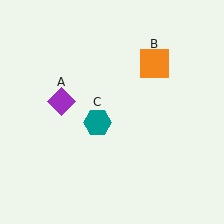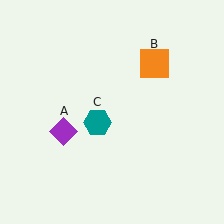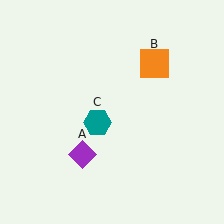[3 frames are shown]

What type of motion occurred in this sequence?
The purple diamond (object A) rotated counterclockwise around the center of the scene.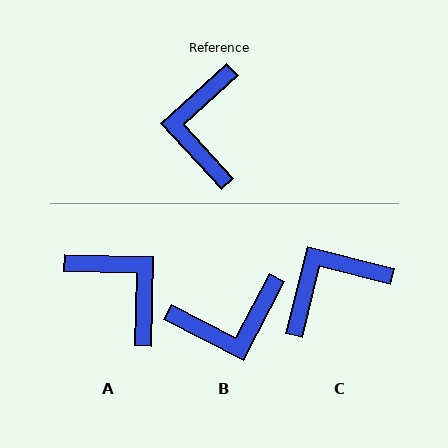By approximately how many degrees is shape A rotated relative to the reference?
Approximately 134 degrees clockwise.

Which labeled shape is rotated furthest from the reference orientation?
A, about 134 degrees away.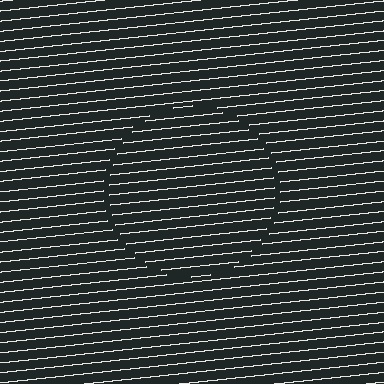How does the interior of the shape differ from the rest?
The interior of the shape contains the same grating, shifted by half a period — the contour is defined by the phase discontinuity where line-ends from the inner and outer gratings abut.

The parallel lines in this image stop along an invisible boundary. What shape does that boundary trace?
An illusory circle. The interior of the shape contains the same grating, shifted by half a period — the contour is defined by the phase discontinuity where line-ends from the inner and outer gratings abut.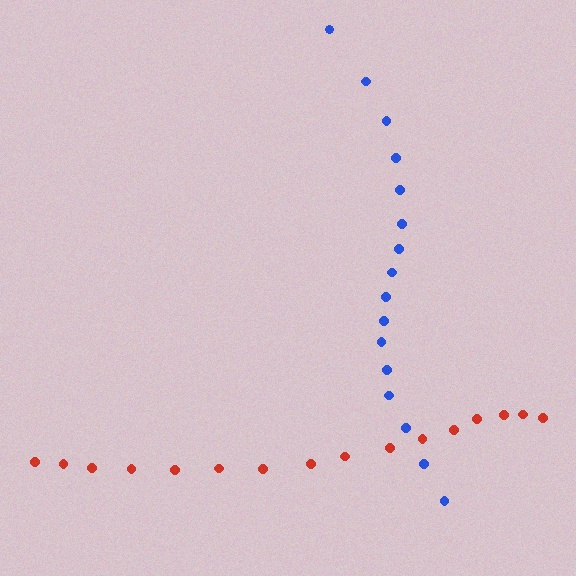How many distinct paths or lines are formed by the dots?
There are 2 distinct paths.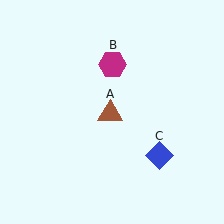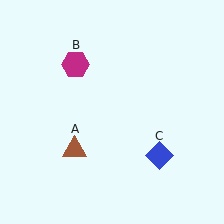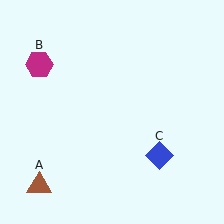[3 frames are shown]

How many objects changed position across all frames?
2 objects changed position: brown triangle (object A), magenta hexagon (object B).